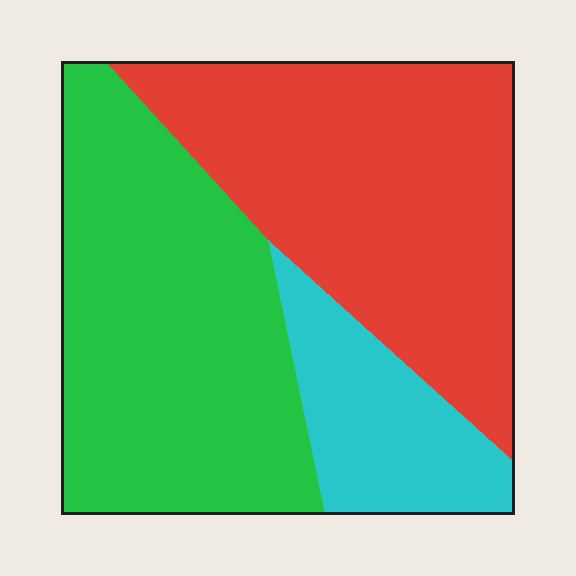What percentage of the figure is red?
Red covers roughly 40% of the figure.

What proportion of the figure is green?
Green covers 42% of the figure.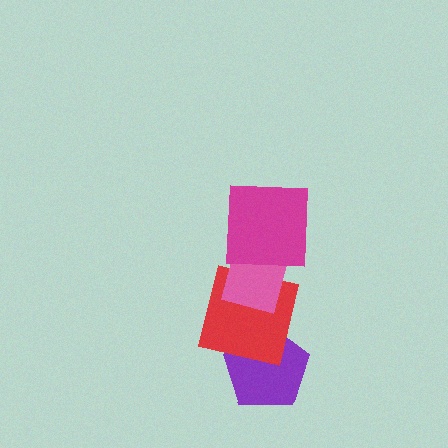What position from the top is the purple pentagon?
The purple pentagon is 4th from the top.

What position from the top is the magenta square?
The magenta square is 1st from the top.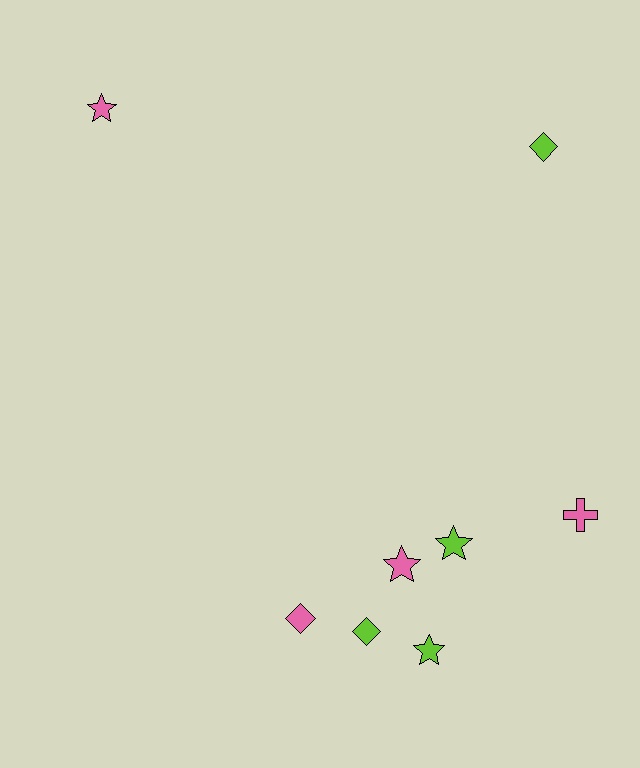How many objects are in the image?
There are 8 objects.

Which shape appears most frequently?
Star, with 4 objects.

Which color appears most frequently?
Pink, with 4 objects.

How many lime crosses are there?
There are no lime crosses.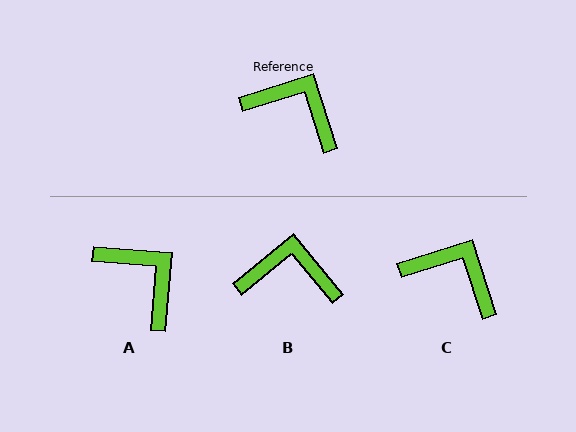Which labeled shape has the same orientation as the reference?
C.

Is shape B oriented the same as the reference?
No, it is off by about 22 degrees.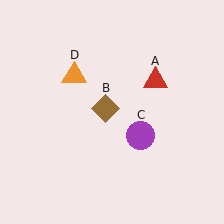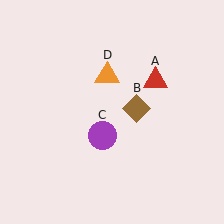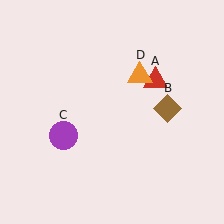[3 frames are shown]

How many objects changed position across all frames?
3 objects changed position: brown diamond (object B), purple circle (object C), orange triangle (object D).